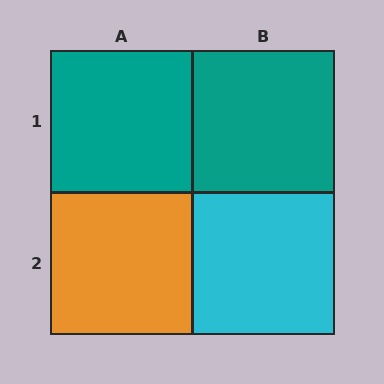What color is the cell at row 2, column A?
Orange.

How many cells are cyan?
1 cell is cyan.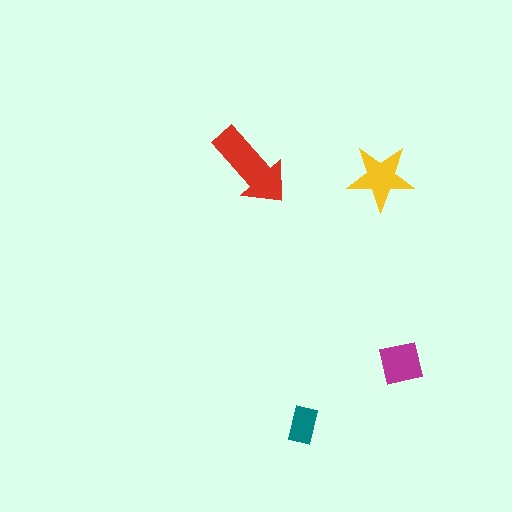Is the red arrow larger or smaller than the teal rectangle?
Larger.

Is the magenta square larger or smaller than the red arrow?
Smaller.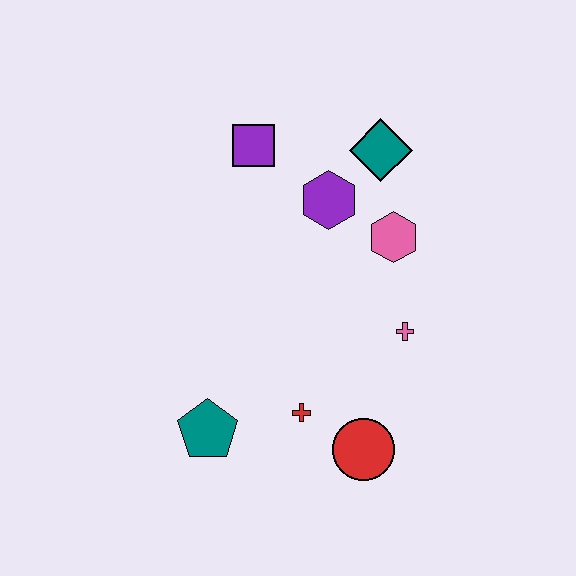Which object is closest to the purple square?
The purple hexagon is closest to the purple square.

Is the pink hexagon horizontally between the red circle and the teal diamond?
No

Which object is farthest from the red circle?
The purple square is farthest from the red circle.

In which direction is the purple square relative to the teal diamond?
The purple square is to the left of the teal diamond.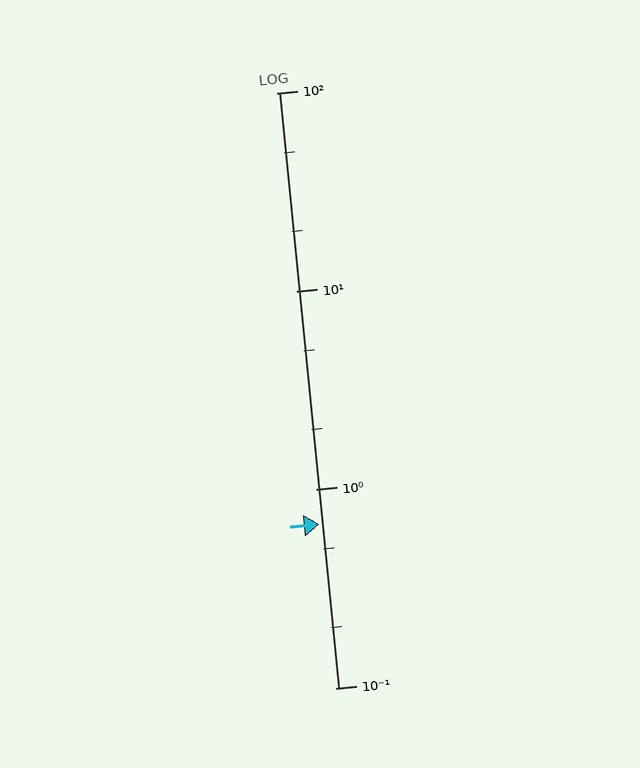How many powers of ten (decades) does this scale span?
The scale spans 3 decades, from 0.1 to 100.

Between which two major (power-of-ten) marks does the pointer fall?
The pointer is between 0.1 and 1.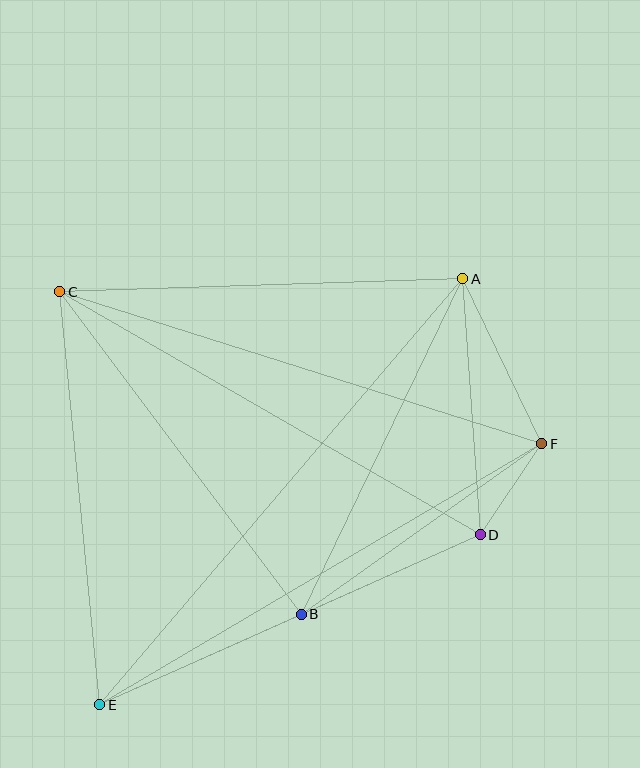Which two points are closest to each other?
Points D and F are closest to each other.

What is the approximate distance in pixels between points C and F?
The distance between C and F is approximately 506 pixels.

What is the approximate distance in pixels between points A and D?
The distance between A and D is approximately 257 pixels.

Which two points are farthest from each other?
Points A and E are farthest from each other.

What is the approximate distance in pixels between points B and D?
The distance between B and D is approximately 196 pixels.